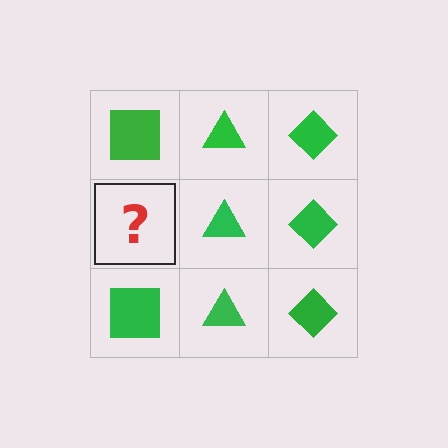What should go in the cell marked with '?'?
The missing cell should contain a green square.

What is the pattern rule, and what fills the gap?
The rule is that each column has a consistent shape. The gap should be filled with a green square.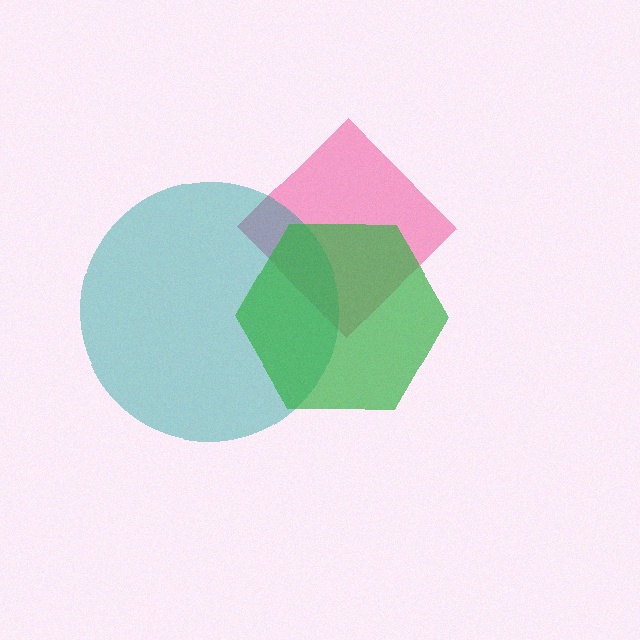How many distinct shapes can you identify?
There are 3 distinct shapes: a pink diamond, a teal circle, a green hexagon.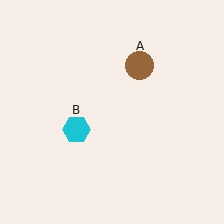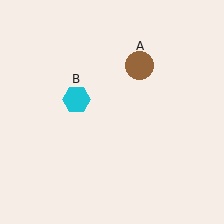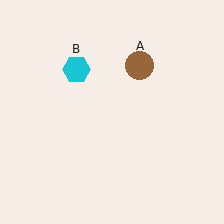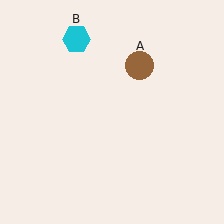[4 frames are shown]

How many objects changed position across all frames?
1 object changed position: cyan hexagon (object B).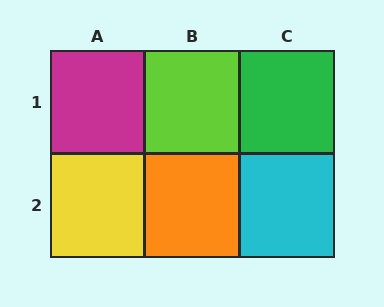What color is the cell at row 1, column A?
Magenta.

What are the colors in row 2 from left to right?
Yellow, orange, cyan.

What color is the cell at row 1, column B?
Lime.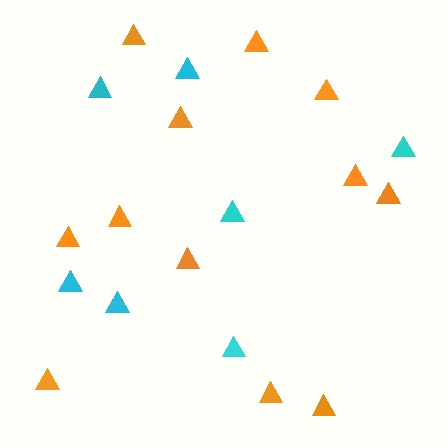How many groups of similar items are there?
There are 2 groups: one group of orange triangles (12) and one group of cyan triangles (7).